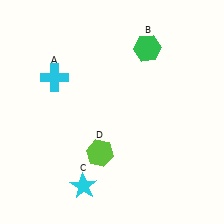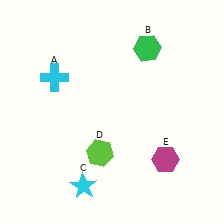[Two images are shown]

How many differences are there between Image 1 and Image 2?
There is 1 difference between the two images.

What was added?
A magenta hexagon (E) was added in Image 2.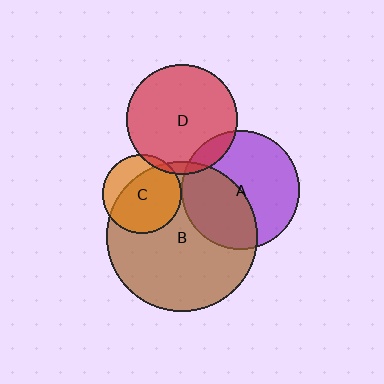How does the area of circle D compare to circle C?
Approximately 2.0 times.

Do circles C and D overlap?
Yes.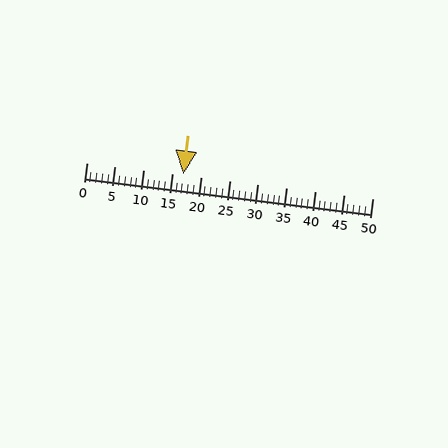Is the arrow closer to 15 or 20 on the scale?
The arrow is closer to 15.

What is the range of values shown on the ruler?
The ruler shows values from 0 to 50.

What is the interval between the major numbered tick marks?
The major tick marks are spaced 5 units apart.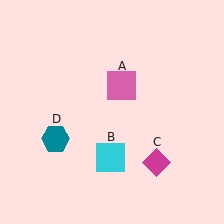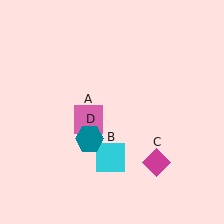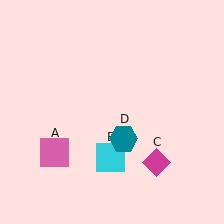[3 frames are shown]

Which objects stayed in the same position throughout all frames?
Cyan square (object B) and magenta diamond (object C) remained stationary.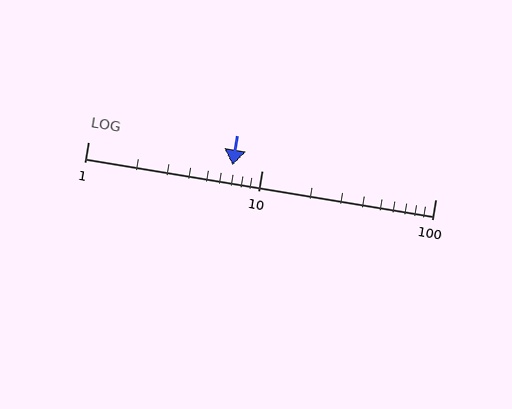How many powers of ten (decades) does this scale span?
The scale spans 2 decades, from 1 to 100.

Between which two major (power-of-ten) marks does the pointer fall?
The pointer is between 1 and 10.